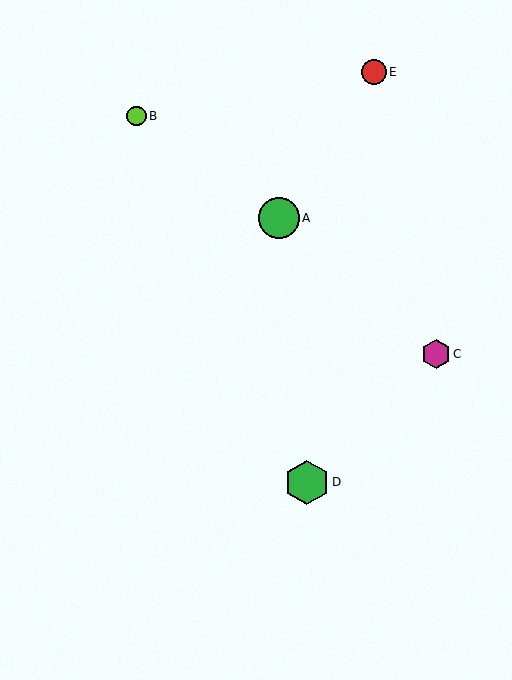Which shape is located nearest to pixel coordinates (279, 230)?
The green circle (labeled A) at (279, 218) is nearest to that location.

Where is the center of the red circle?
The center of the red circle is at (374, 72).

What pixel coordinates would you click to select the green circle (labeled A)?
Click at (279, 218) to select the green circle A.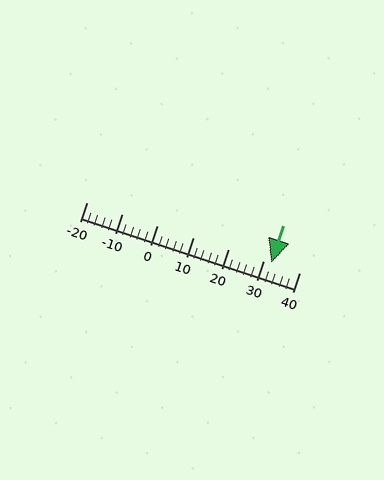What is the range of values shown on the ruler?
The ruler shows values from -20 to 40.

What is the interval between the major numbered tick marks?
The major tick marks are spaced 10 units apart.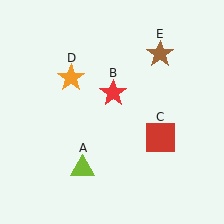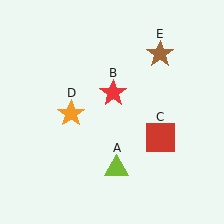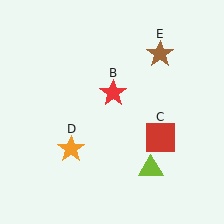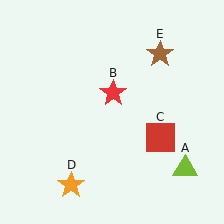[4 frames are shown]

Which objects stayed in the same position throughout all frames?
Red star (object B) and red square (object C) and brown star (object E) remained stationary.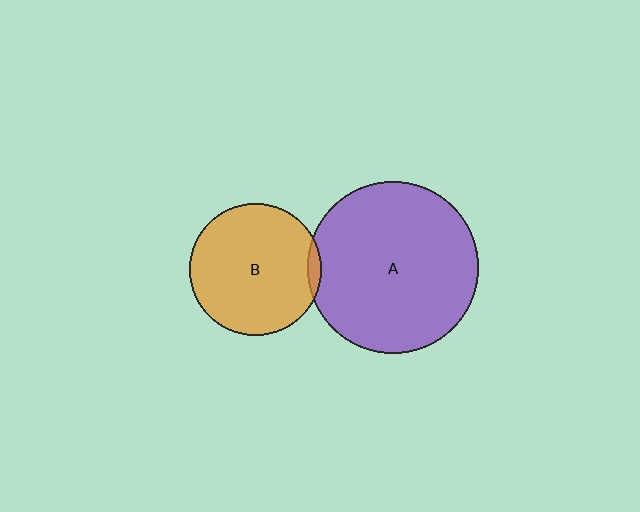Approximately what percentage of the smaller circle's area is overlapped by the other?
Approximately 5%.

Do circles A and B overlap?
Yes.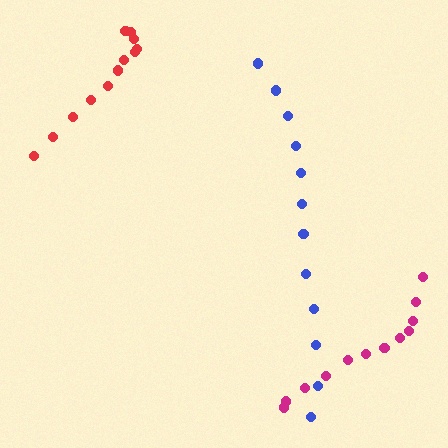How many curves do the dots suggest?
There are 3 distinct paths.